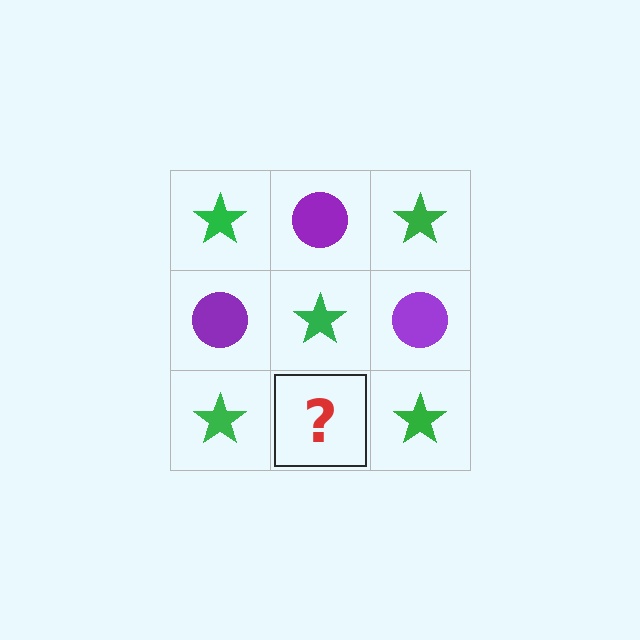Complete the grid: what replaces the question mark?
The question mark should be replaced with a purple circle.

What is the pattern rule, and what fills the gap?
The rule is that it alternates green star and purple circle in a checkerboard pattern. The gap should be filled with a purple circle.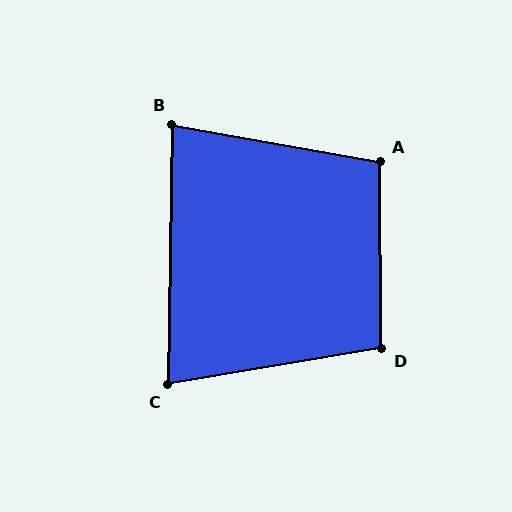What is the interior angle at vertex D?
Approximately 99 degrees (obtuse).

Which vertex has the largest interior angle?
A, at approximately 100 degrees.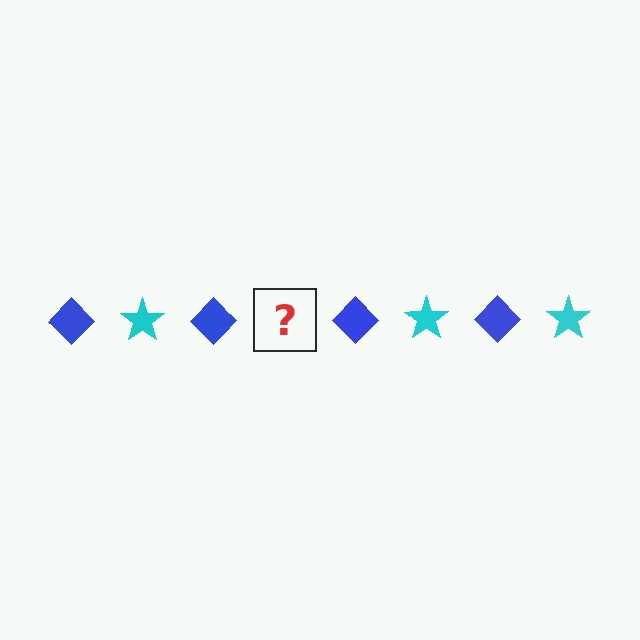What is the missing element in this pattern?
The missing element is a cyan star.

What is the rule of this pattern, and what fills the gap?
The rule is that the pattern alternates between blue diamond and cyan star. The gap should be filled with a cyan star.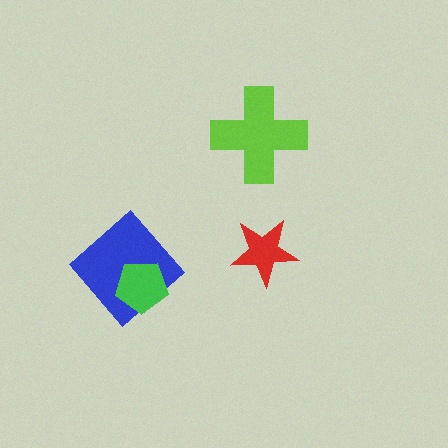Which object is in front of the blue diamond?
The green pentagon is in front of the blue diamond.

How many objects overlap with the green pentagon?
1 object overlaps with the green pentagon.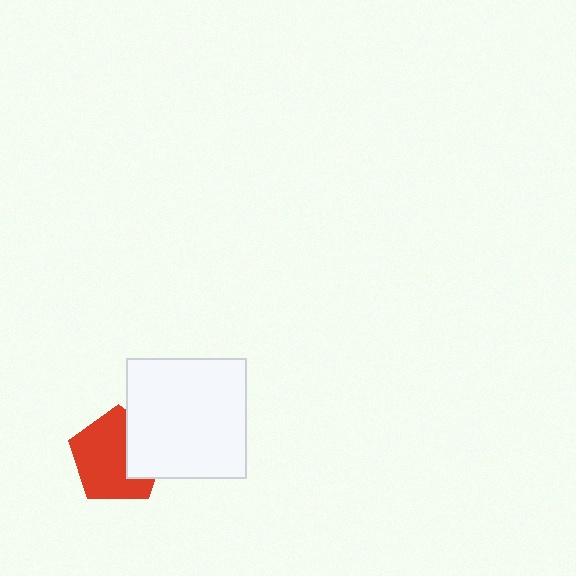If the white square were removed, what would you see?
You would see the complete red pentagon.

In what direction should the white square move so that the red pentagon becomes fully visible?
The white square should move right. That is the shortest direction to clear the overlap and leave the red pentagon fully visible.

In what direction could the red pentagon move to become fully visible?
The red pentagon could move left. That would shift it out from behind the white square entirely.